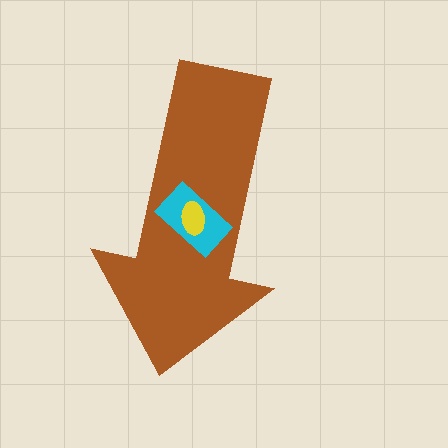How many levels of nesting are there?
3.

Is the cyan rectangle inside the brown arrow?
Yes.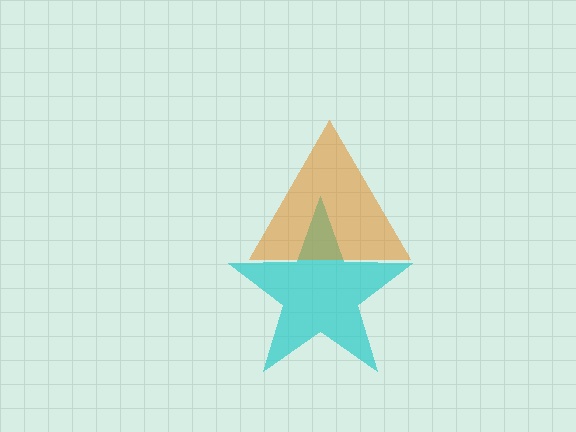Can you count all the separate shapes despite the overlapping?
Yes, there are 2 separate shapes.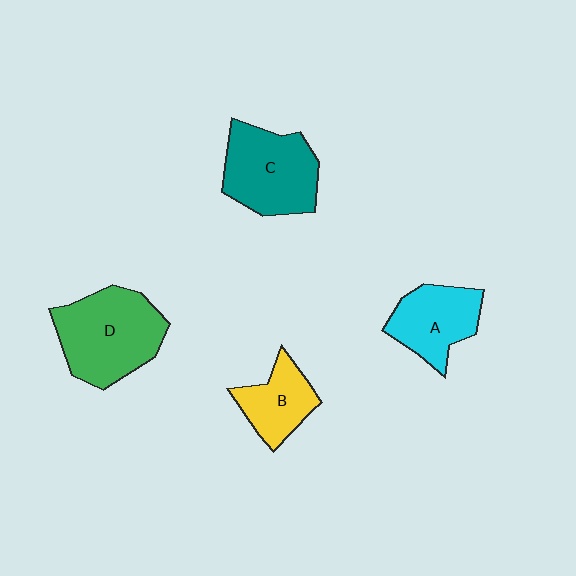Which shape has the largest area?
Shape D (green).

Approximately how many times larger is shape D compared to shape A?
Approximately 1.5 times.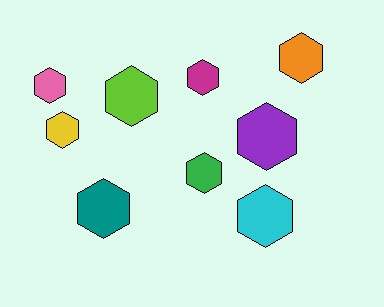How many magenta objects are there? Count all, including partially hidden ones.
There is 1 magenta object.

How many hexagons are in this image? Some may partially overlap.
There are 9 hexagons.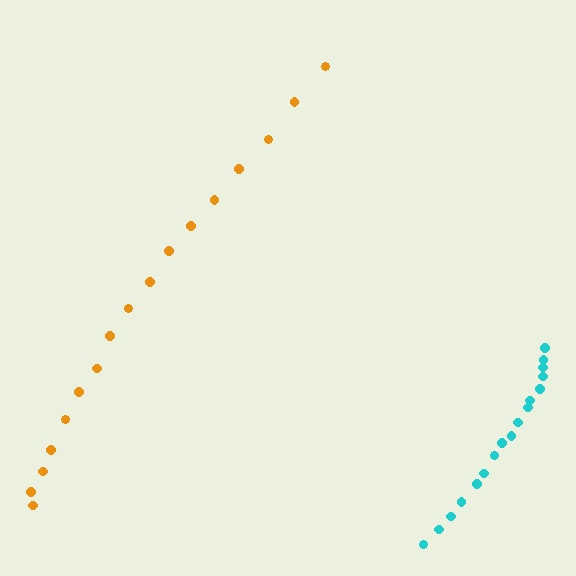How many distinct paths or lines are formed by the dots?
There are 2 distinct paths.